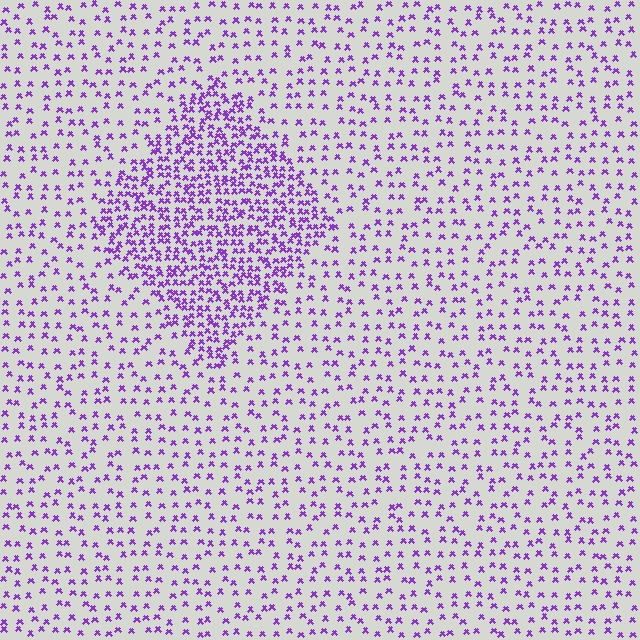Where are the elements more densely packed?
The elements are more densely packed inside the diamond boundary.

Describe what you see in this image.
The image contains small purple elements arranged at two different densities. A diamond-shaped region is visible where the elements are more densely packed than the surrounding area.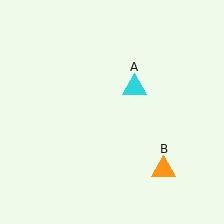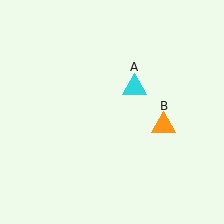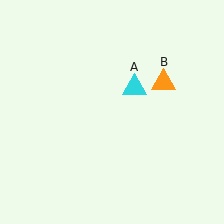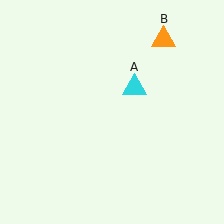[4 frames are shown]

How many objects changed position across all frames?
1 object changed position: orange triangle (object B).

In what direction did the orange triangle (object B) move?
The orange triangle (object B) moved up.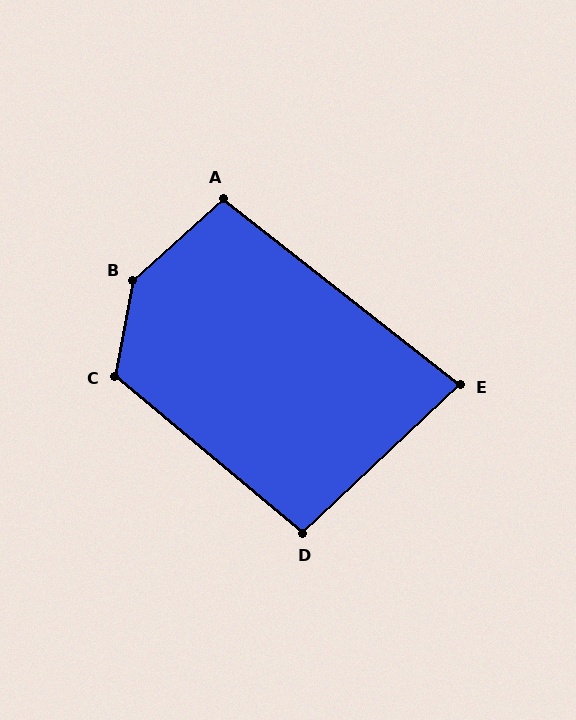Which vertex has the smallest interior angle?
E, at approximately 81 degrees.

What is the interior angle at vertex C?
Approximately 119 degrees (obtuse).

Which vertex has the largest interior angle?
B, at approximately 143 degrees.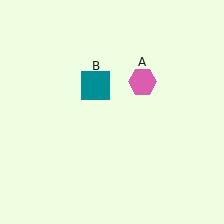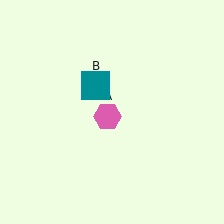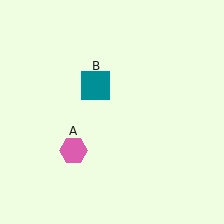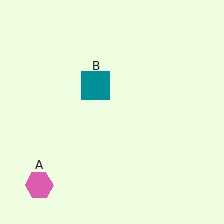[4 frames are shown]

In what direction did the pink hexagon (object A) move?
The pink hexagon (object A) moved down and to the left.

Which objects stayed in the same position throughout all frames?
Teal square (object B) remained stationary.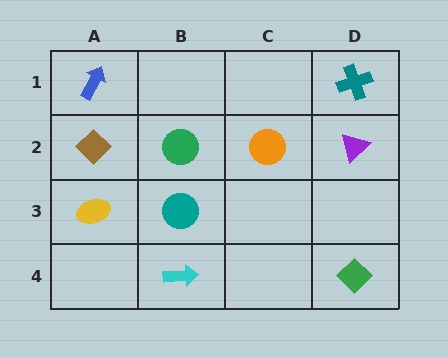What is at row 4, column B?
A cyan arrow.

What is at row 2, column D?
A purple triangle.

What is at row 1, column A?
A blue arrow.